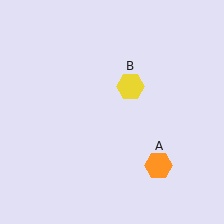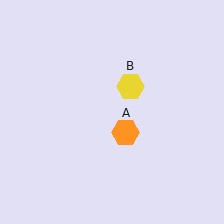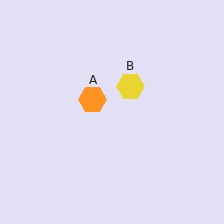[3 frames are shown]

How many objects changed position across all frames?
1 object changed position: orange hexagon (object A).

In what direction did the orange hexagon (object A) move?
The orange hexagon (object A) moved up and to the left.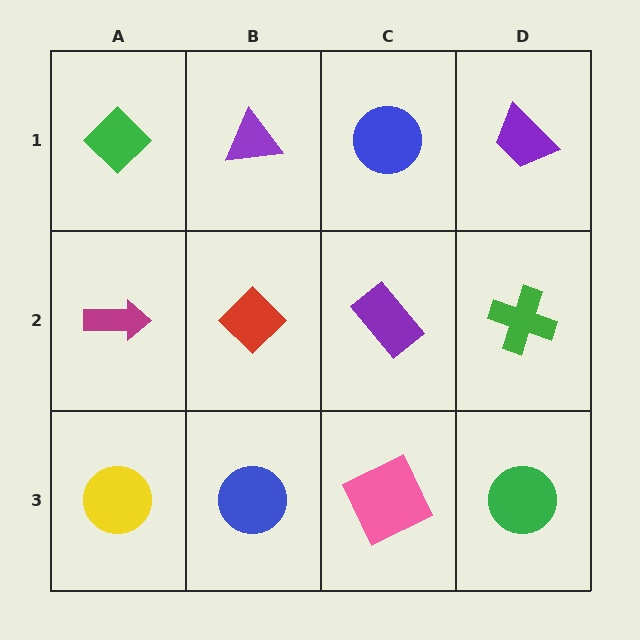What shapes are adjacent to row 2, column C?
A blue circle (row 1, column C), a pink square (row 3, column C), a red diamond (row 2, column B), a green cross (row 2, column D).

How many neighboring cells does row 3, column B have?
3.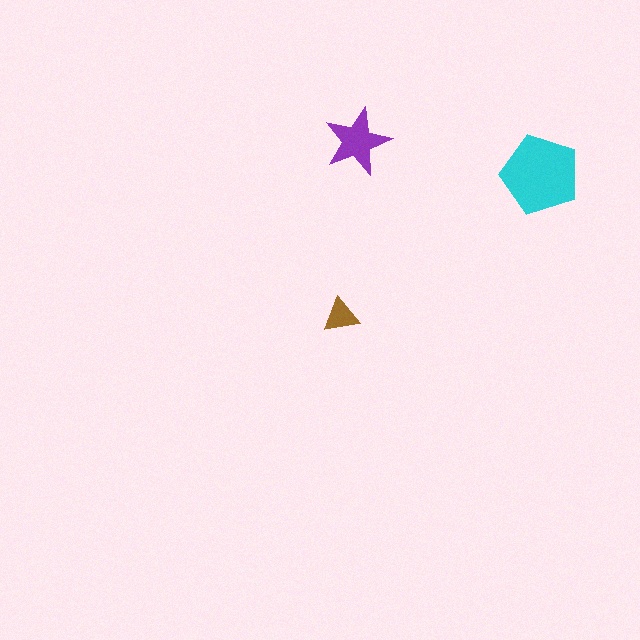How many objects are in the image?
There are 3 objects in the image.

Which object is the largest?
The cyan pentagon.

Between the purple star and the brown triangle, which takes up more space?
The purple star.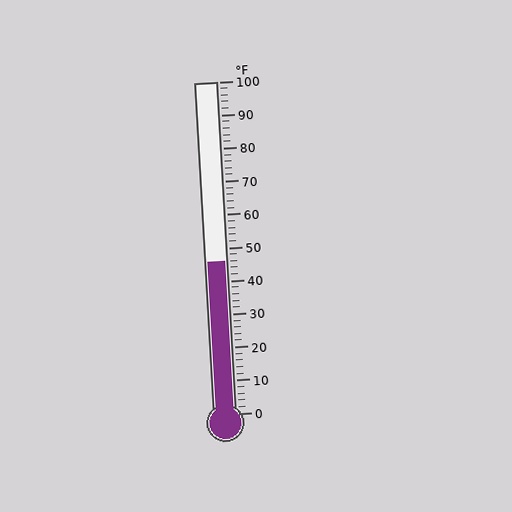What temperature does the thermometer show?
The thermometer shows approximately 46°F.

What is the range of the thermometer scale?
The thermometer scale ranges from 0°F to 100°F.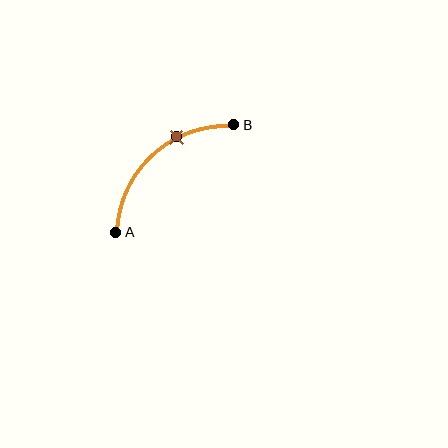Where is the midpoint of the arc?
The arc midpoint is the point on the curve farthest from the straight line joining A and B. It sits above and to the left of that line.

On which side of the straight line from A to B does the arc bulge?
The arc bulges above and to the left of the straight line connecting A and B.